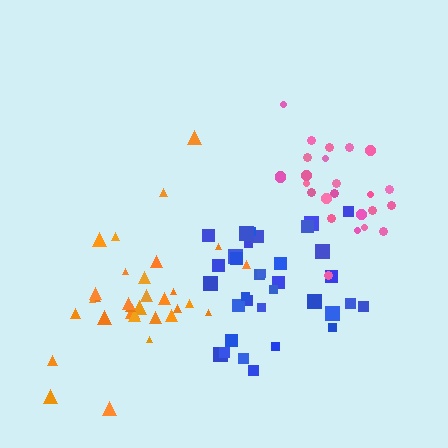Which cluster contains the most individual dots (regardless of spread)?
Blue (34).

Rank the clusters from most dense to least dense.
blue, pink, orange.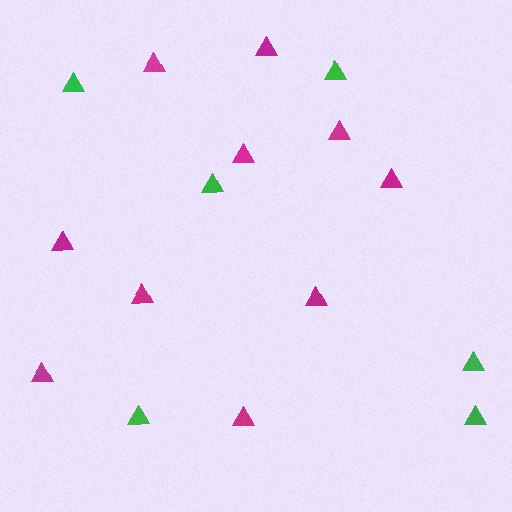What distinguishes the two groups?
There are 2 groups: one group of green triangles (6) and one group of magenta triangles (10).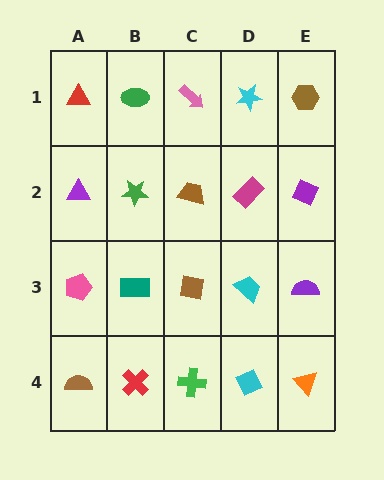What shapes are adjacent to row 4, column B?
A teal rectangle (row 3, column B), a brown semicircle (row 4, column A), a green cross (row 4, column C).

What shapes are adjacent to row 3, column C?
A brown trapezoid (row 2, column C), a green cross (row 4, column C), a teal rectangle (row 3, column B), a cyan trapezoid (row 3, column D).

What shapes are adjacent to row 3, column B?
A green star (row 2, column B), a red cross (row 4, column B), a pink pentagon (row 3, column A), a brown square (row 3, column C).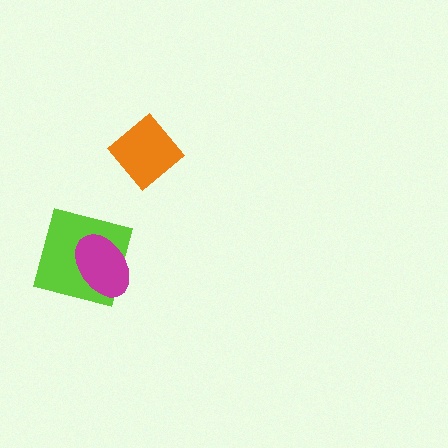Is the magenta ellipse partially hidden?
No, no other shape covers it.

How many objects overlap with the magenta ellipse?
1 object overlaps with the magenta ellipse.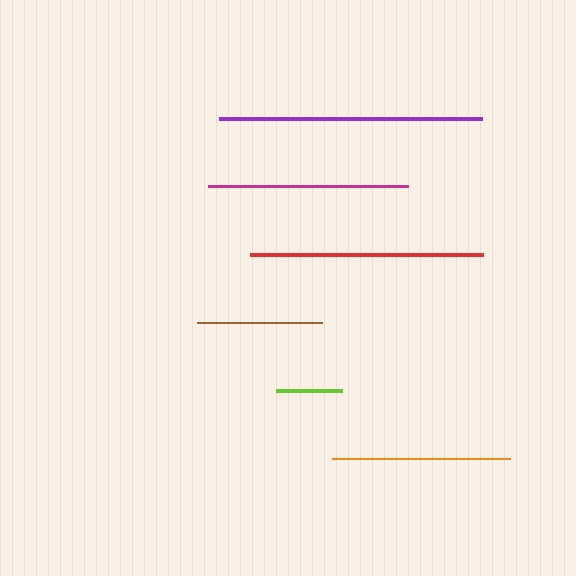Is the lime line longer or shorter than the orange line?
The orange line is longer than the lime line.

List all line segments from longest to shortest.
From longest to shortest: purple, red, magenta, orange, brown, lime.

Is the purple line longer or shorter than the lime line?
The purple line is longer than the lime line.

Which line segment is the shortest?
The lime line is the shortest at approximately 66 pixels.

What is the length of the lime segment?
The lime segment is approximately 66 pixels long.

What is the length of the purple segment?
The purple segment is approximately 263 pixels long.